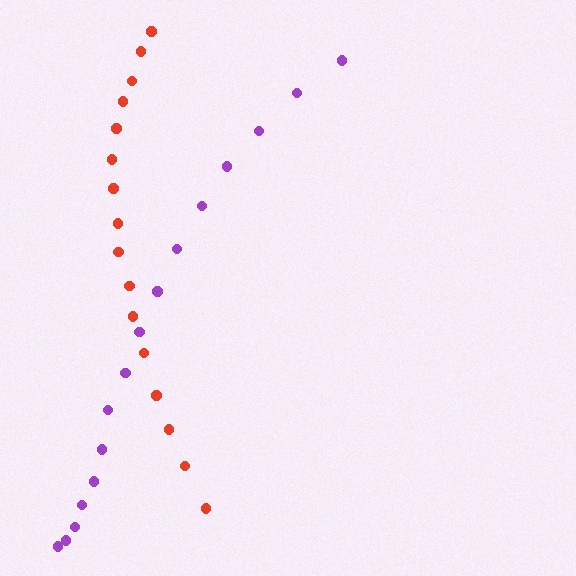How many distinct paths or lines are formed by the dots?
There are 2 distinct paths.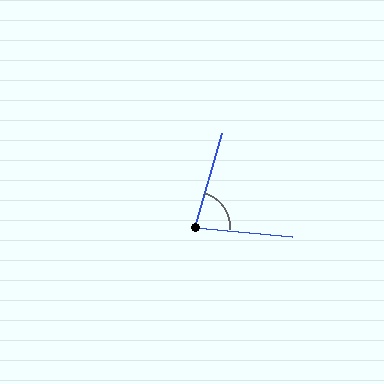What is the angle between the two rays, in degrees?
Approximately 79 degrees.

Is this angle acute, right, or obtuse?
It is acute.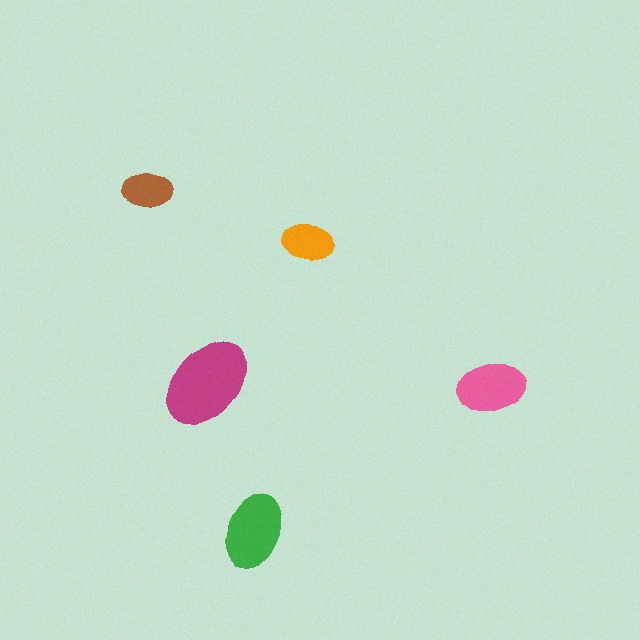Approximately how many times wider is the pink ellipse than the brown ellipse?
About 1.5 times wider.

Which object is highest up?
The brown ellipse is topmost.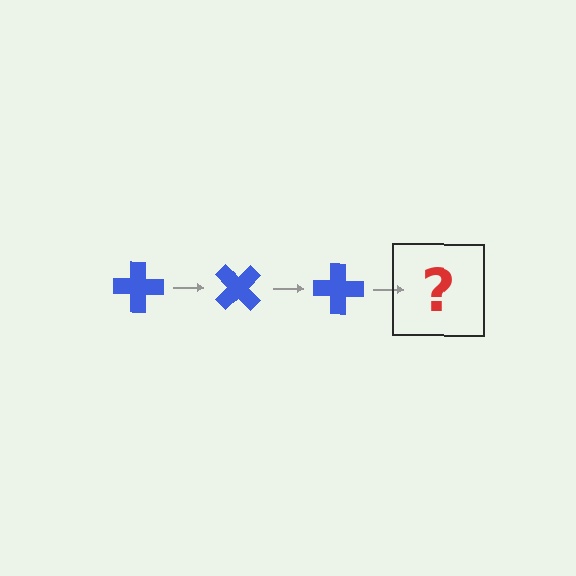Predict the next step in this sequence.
The next step is a blue cross rotated 135 degrees.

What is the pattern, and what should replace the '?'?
The pattern is that the cross rotates 45 degrees each step. The '?' should be a blue cross rotated 135 degrees.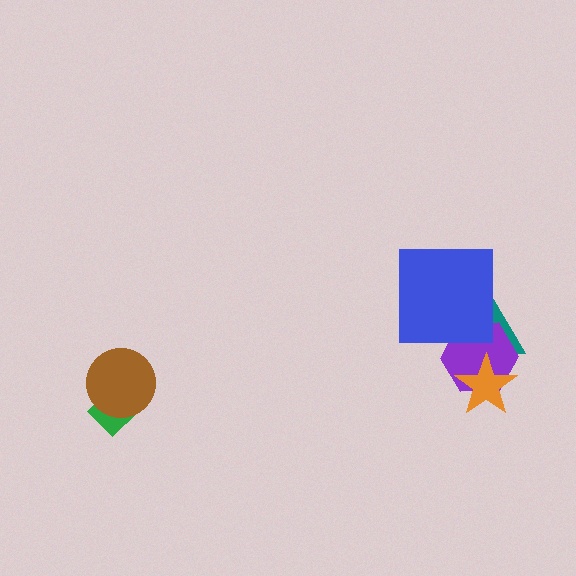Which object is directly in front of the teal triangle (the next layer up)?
The purple hexagon is directly in front of the teal triangle.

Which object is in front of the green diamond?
The brown circle is in front of the green diamond.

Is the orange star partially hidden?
No, no other shape covers it.